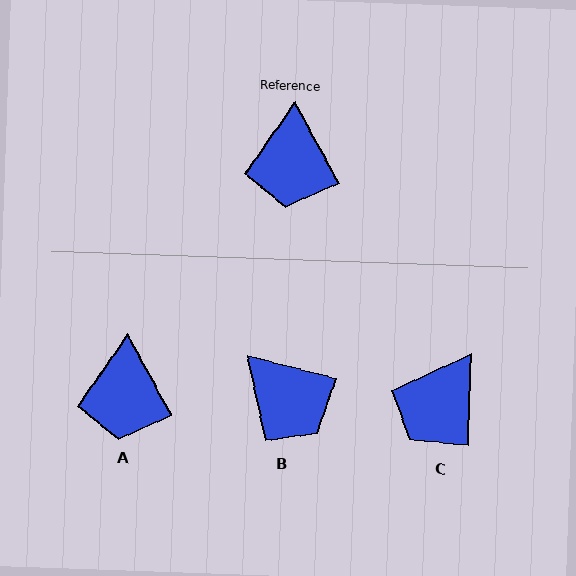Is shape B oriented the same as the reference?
No, it is off by about 47 degrees.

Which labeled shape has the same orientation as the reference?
A.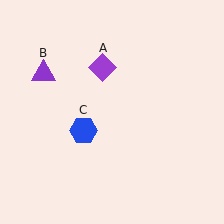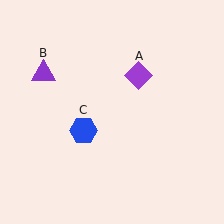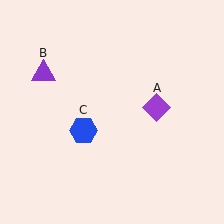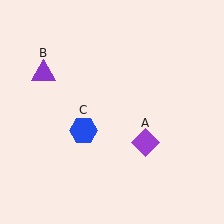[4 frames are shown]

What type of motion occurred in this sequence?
The purple diamond (object A) rotated clockwise around the center of the scene.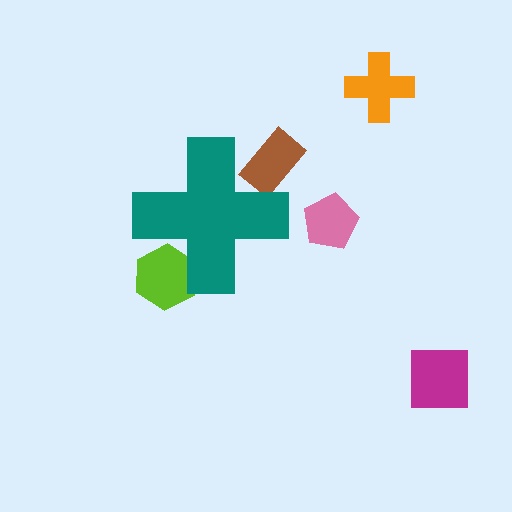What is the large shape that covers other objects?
A teal cross.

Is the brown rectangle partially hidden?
Yes, the brown rectangle is partially hidden behind the teal cross.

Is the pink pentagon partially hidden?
No, the pink pentagon is fully visible.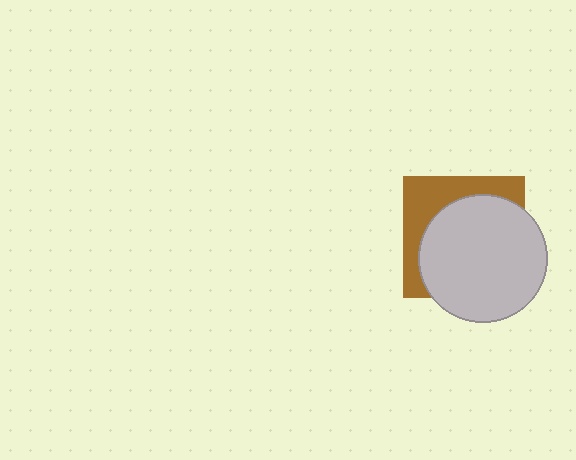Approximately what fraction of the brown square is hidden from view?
Roughly 66% of the brown square is hidden behind the light gray circle.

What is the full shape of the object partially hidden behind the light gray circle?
The partially hidden object is a brown square.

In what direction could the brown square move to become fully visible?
The brown square could move toward the upper-left. That would shift it out from behind the light gray circle entirely.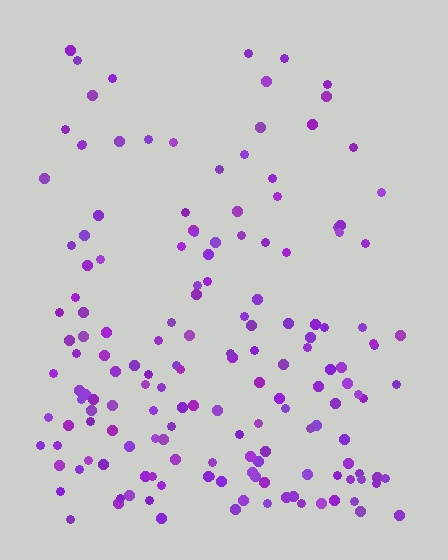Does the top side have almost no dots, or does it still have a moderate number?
Still a moderate number, just noticeably fewer than the bottom.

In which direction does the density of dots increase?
From top to bottom, with the bottom side densest.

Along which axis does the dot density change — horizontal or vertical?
Vertical.